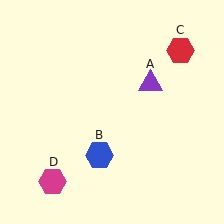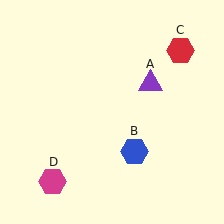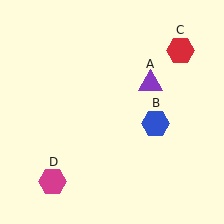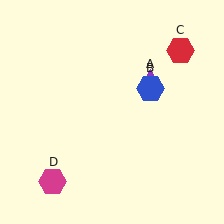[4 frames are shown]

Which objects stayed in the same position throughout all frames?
Purple triangle (object A) and red hexagon (object C) and magenta hexagon (object D) remained stationary.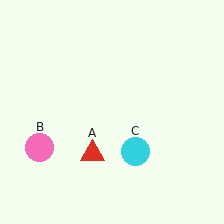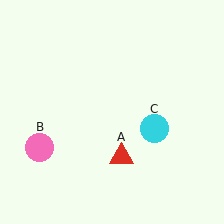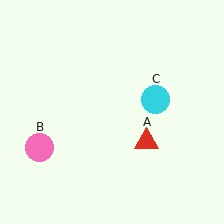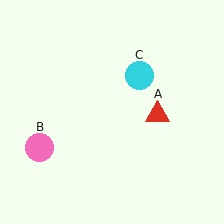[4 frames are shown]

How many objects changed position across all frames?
2 objects changed position: red triangle (object A), cyan circle (object C).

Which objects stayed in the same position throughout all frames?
Pink circle (object B) remained stationary.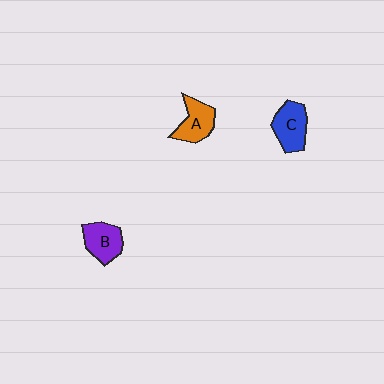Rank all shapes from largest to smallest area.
From largest to smallest: C (blue), B (purple), A (orange).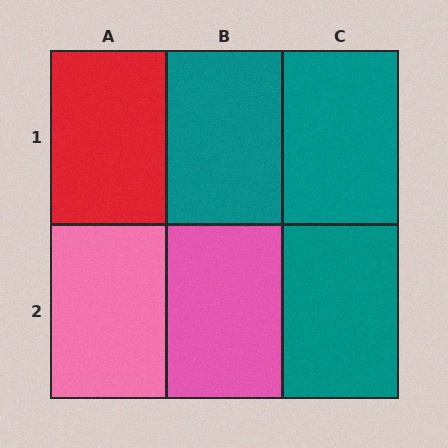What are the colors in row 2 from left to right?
Pink, pink, teal.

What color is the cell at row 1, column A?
Red.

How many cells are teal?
3 cells are teal.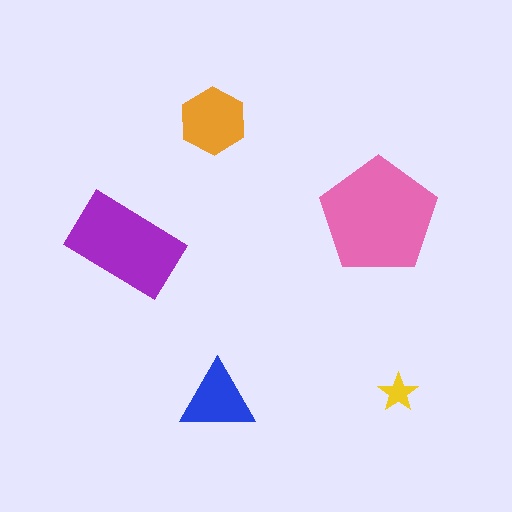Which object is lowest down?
The blue triangle is bottommost.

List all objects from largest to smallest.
The pink pentagon, the purple rectangle, the orange hexagon, the blue triangle, the yellow star.